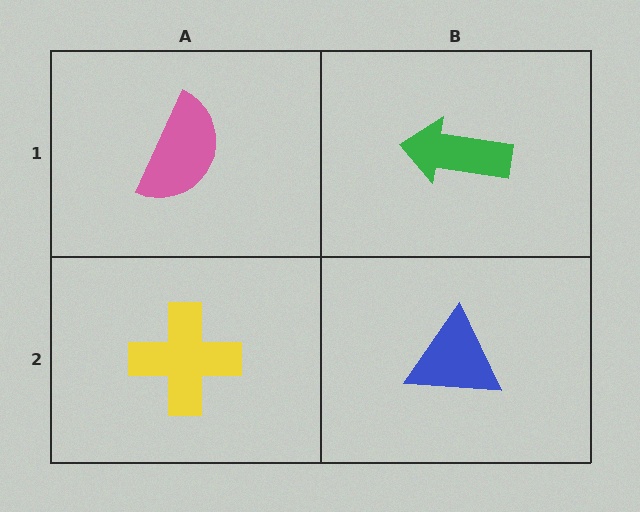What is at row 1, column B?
A green arrow.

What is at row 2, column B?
A blue triangle.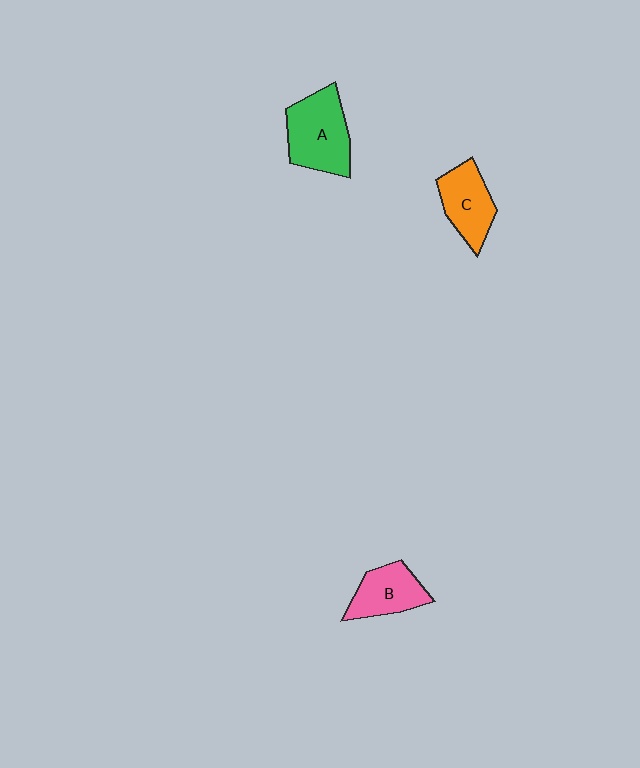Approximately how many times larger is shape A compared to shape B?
Approximately 1.4 times.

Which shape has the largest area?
Shape A (green).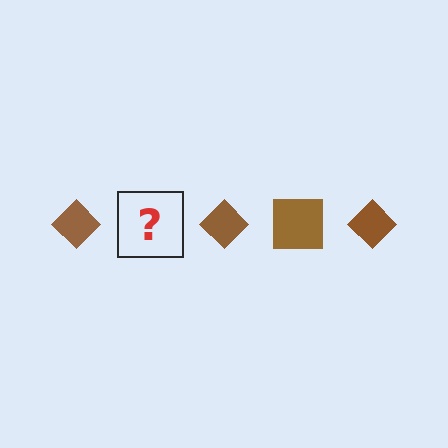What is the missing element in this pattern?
The missing element is a brown square.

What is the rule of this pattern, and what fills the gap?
The rule is that the pattern cycles through diamond, square shapes in brown. The gap should be filled with a brown square.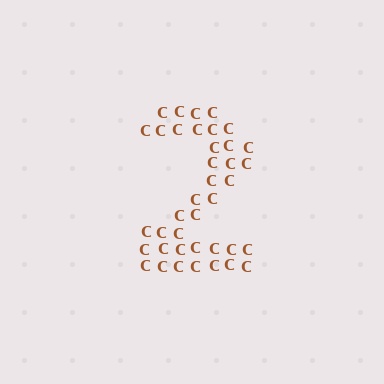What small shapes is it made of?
It is made of small letter C's.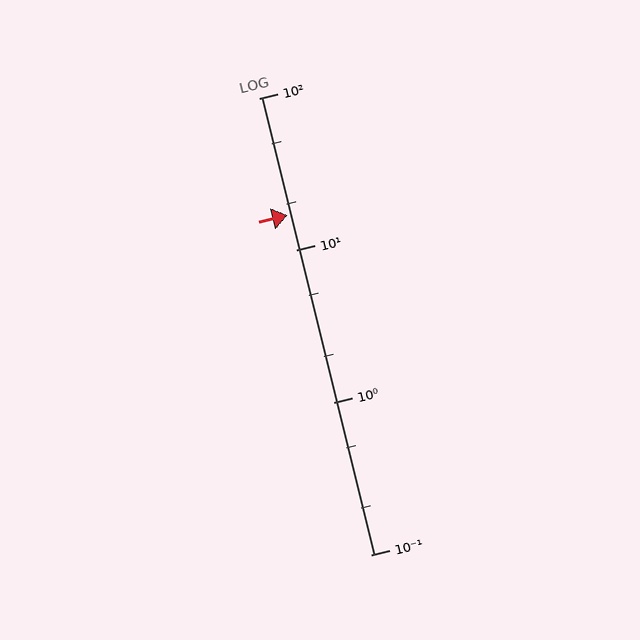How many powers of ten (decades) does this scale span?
The scale spans 3 decades, from 0.1 to 100.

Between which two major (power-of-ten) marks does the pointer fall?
The pointer is between 10 and 100.